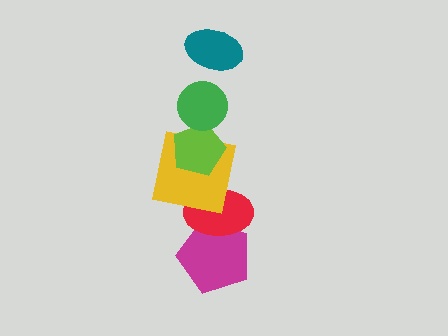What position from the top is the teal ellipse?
The teal ellipse is 1st from the top.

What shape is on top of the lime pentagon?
The green circle is on top of the lime pentagon.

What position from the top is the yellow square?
The yellow square is 4th from the top.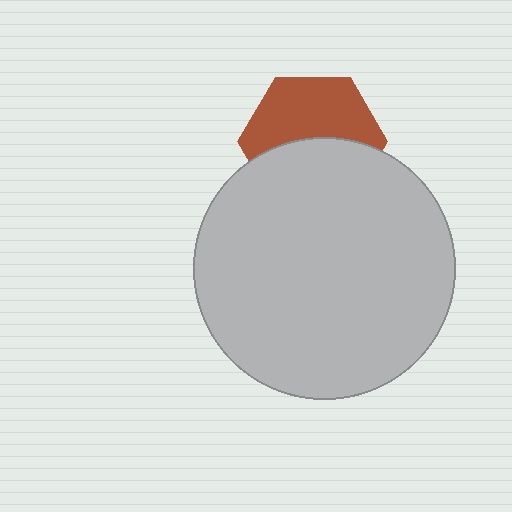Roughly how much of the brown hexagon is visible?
About half of it is visible (roughly 52%).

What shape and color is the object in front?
The object in front is a light gray circle.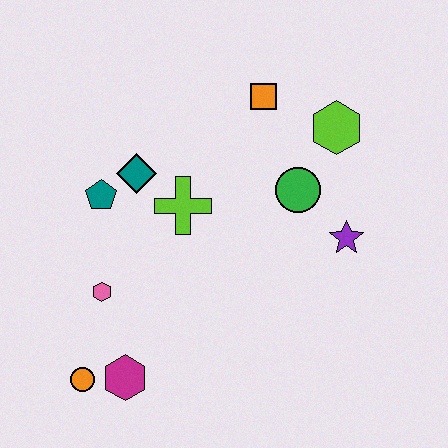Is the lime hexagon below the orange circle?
No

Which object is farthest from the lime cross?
The orange circle is farthest from the lime cross.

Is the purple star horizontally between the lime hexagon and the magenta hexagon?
No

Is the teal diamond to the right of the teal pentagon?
Yes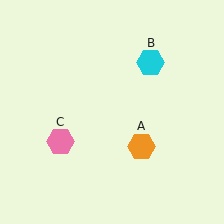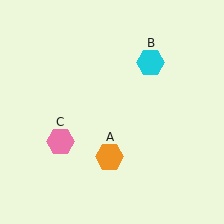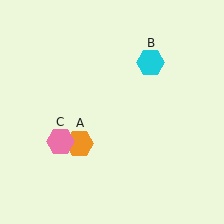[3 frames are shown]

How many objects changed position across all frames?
1 object changed position: orange hexagon (object A).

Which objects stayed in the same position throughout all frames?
Cyan hexagon (object B) and pink hexagon (object C) remained stationary.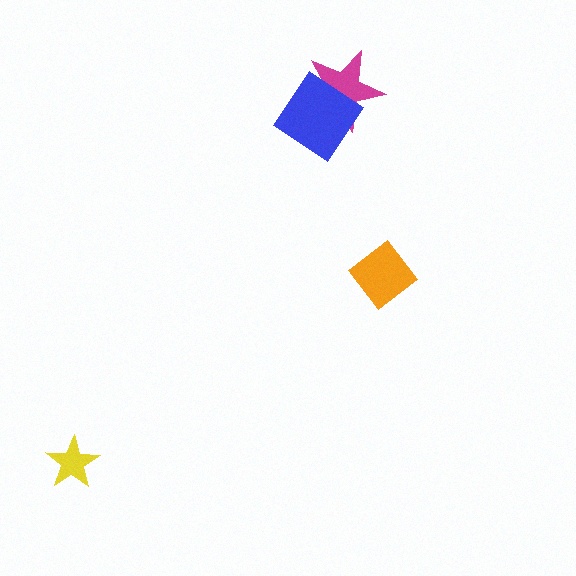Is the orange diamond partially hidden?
No, no other shape covers it.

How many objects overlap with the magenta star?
1 object overlaps with the magenta star.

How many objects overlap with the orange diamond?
0 objects overlap with the orange diamond.